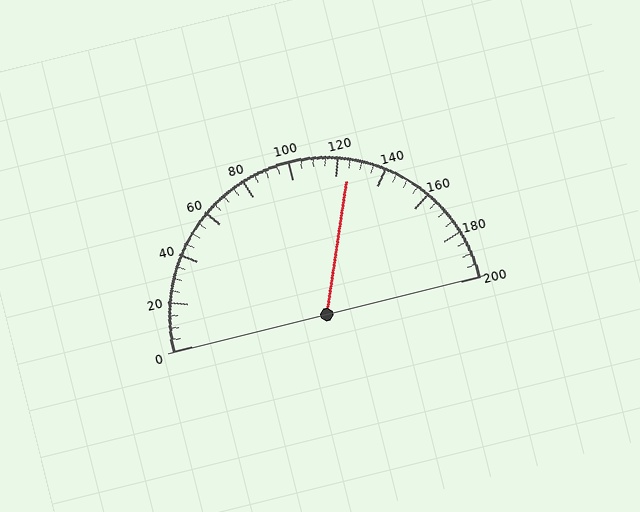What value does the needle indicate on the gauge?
The needle indicates approximately 125.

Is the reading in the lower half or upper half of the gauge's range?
The reading is in the upper half of the range (0 to 200).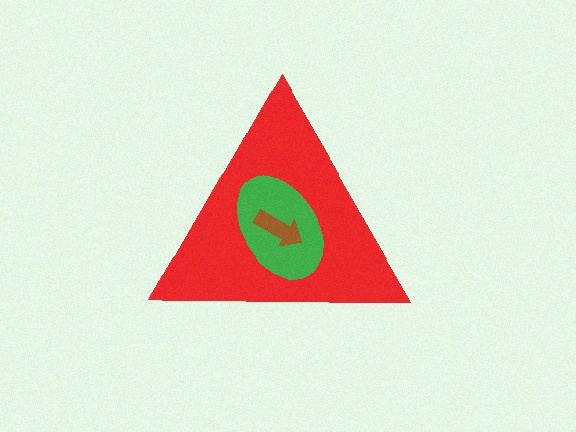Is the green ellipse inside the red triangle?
Yes.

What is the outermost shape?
The red triangle.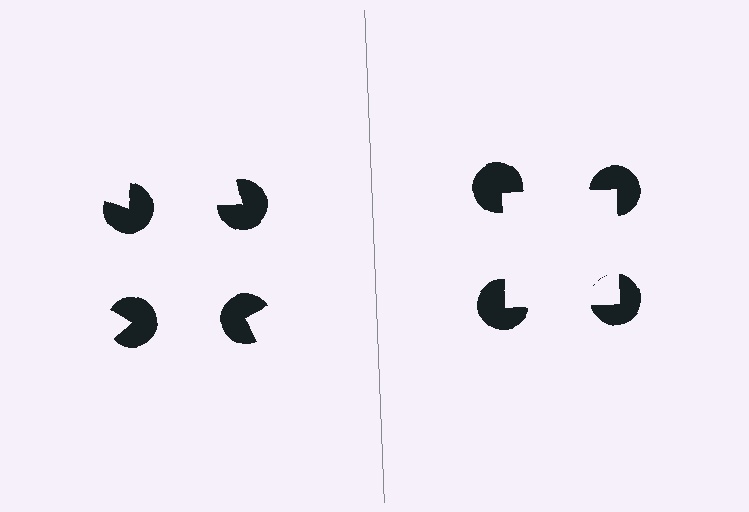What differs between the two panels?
The pac-man discs are positioned identically on both sides; only the wedge orientations differ. On the right they align to a square; on the left they are misaligned.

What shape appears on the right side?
An illusory square.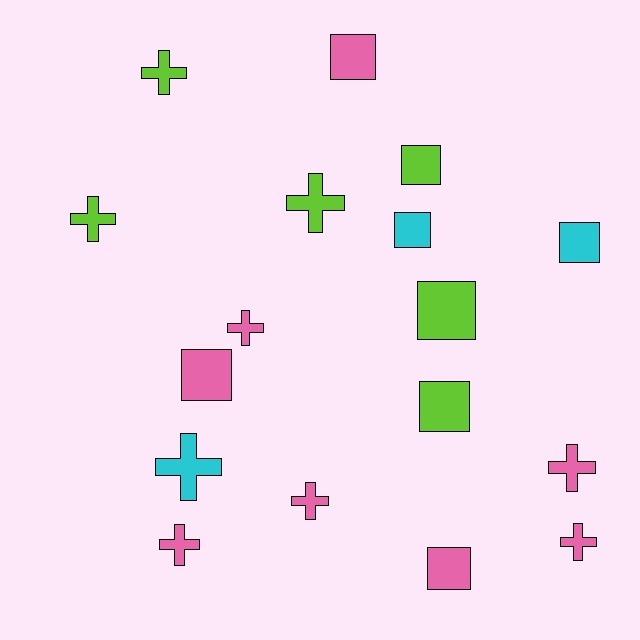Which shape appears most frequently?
Cross, with 9 objects.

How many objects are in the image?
There are 17 objects.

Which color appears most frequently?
Pink, with 8 objects.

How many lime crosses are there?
There are 3 lime crosses.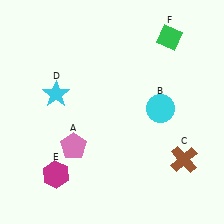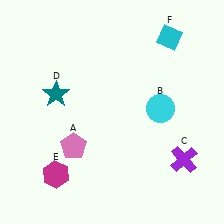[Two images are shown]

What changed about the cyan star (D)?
In Image 1, D is cyan. In Image 2, it changed to teal.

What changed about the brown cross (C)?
In Image 1, C is brown. In Image 2, it changed to purple.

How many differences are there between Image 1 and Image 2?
There are 3 differences between the two images.